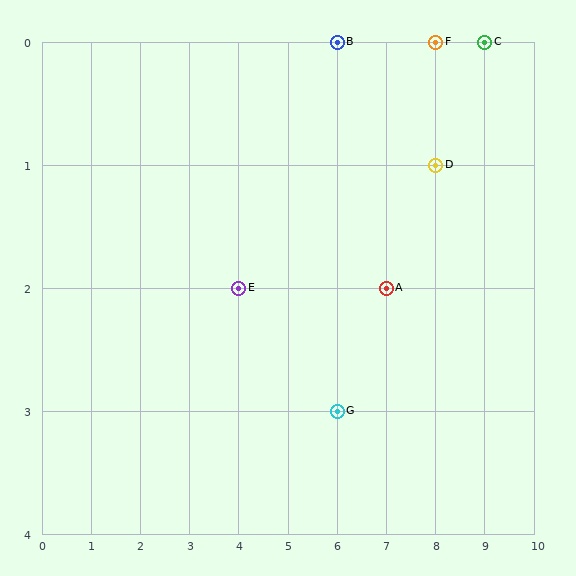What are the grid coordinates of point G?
Point G is at grid coordinates (6, 3).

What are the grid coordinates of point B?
Point B is at grid coordinates (6, 0).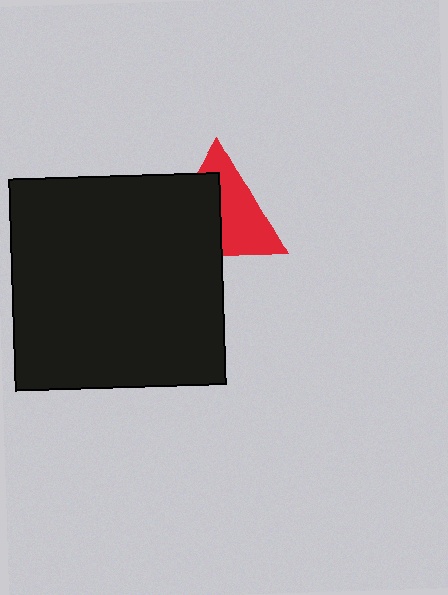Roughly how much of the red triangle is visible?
About half of it is visible (roughly 52%).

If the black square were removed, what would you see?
You would see the complete red triangle.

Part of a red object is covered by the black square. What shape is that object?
It is a triangle.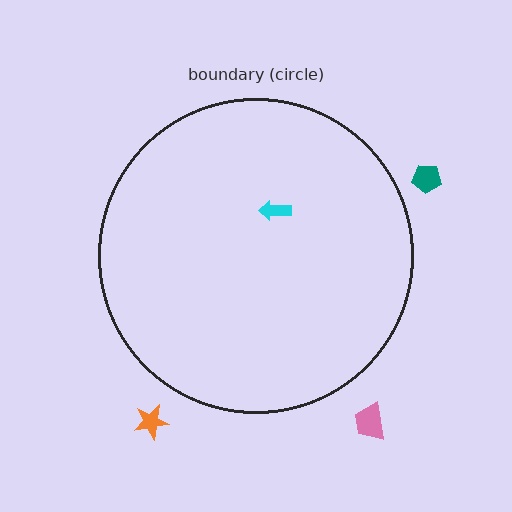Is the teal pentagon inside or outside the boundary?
Outside.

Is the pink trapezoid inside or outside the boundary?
Outside.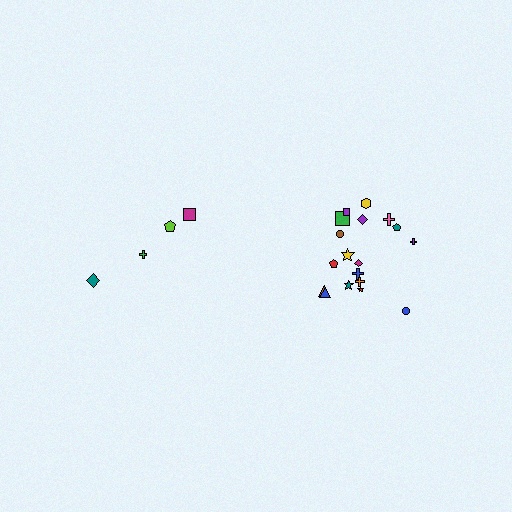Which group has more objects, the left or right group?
The right group.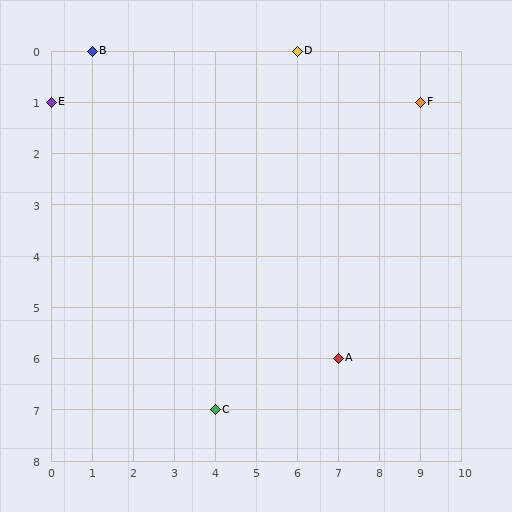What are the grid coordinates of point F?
Point F is at grid coordinates (9, 1).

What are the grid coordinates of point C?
Point C is at grid coordinates (4, 7).